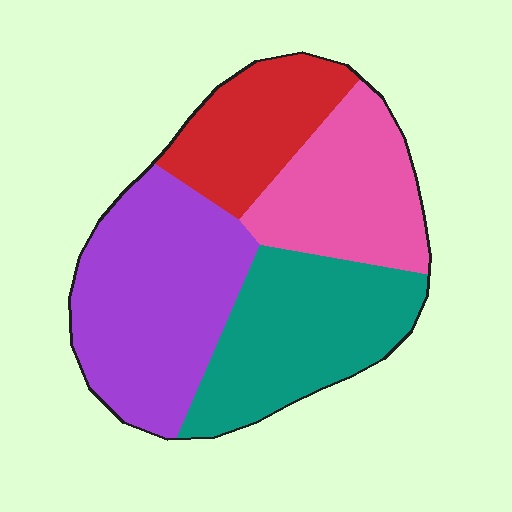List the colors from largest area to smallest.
From largest to smallest: purple, teal, pink, red.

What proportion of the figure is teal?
Teal takes up about one quarter (1/4) of the figure.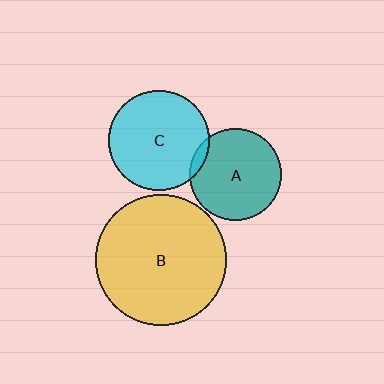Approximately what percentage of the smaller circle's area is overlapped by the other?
Approximately 5%.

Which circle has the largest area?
Circle B (yellow).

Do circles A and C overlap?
Yes.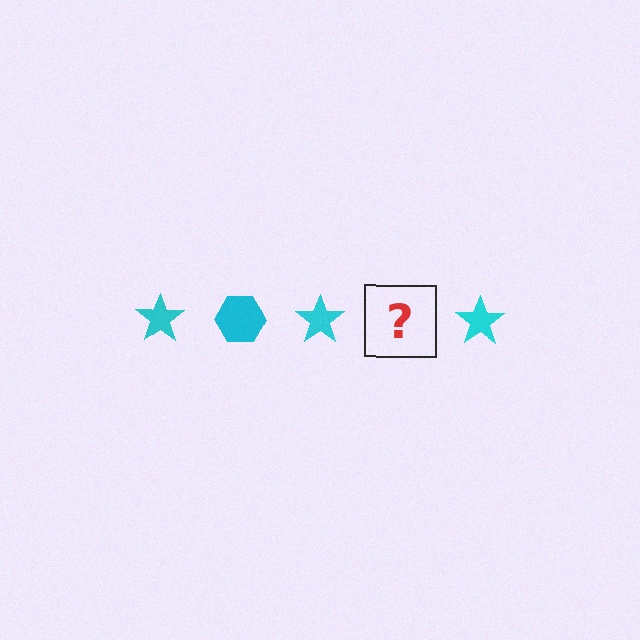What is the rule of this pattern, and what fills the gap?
The rule is that the pattern cycles through star, hexagon shapes in cyan. The gap should be filled with a cyan hexagon.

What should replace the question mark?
The question mark should be replaced with a cyan hexagon.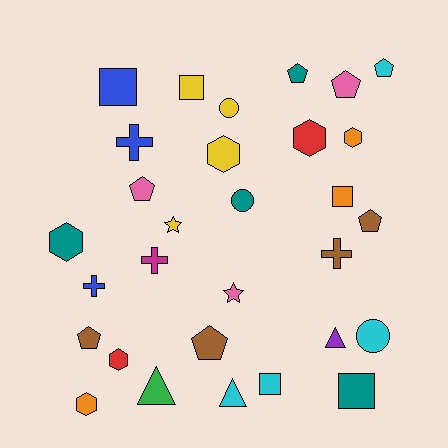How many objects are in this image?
There are 30 objects.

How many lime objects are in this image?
There are no lime objects.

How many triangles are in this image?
There are 3 triangles.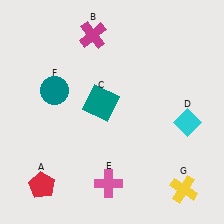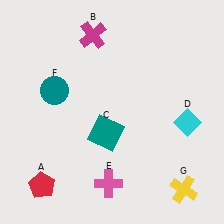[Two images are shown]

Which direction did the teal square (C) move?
The teal square (C) moved down.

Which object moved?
The teal square (C) moved down.